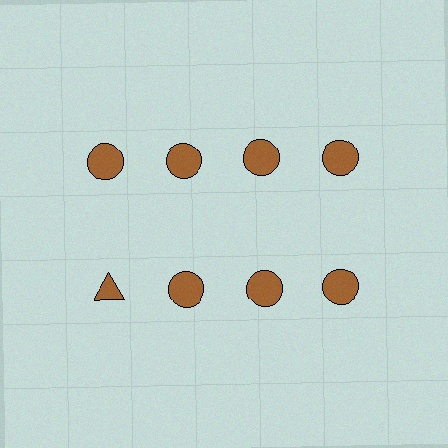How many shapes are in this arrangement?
There are 8 shapes arranged in a grid pattern.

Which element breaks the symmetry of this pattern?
The brown triangle in the second row, leftmost column breaks the symmetry. All other shapes are brown circles.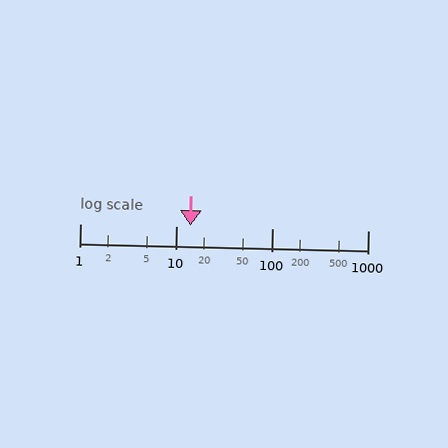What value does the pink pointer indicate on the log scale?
The pointer indicates approximately 14.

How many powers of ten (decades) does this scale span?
The scale spans 3 decades, from 1 to 1000.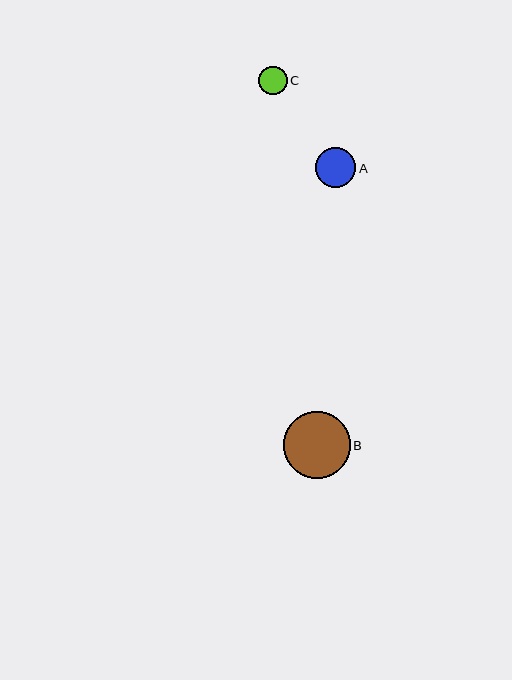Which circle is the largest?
Circle B is the largest with a size of approximately 66 pixels.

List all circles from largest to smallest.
From largest to smallest: B, A, C.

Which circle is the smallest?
Circle C is the smallest with a size of approximately 28 pixels.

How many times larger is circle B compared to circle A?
Circle B is approximately 1.6 times the size of circle A.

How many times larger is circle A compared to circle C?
Circle A is approximately 1.4 times the size of circle C.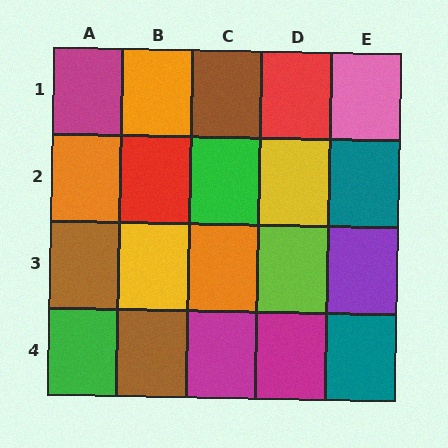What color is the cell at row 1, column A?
Magenta.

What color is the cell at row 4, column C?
Magenta.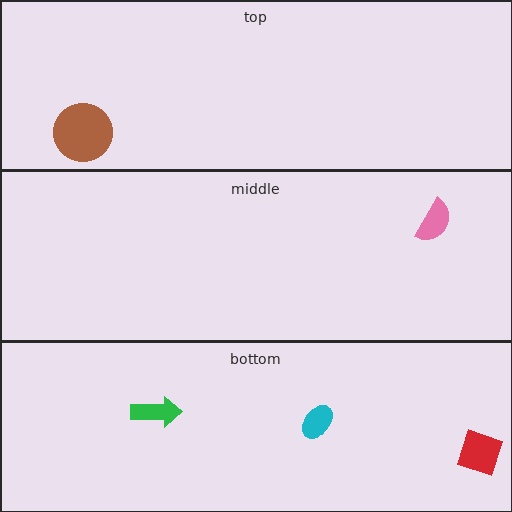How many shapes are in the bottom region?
3.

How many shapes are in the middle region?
1.